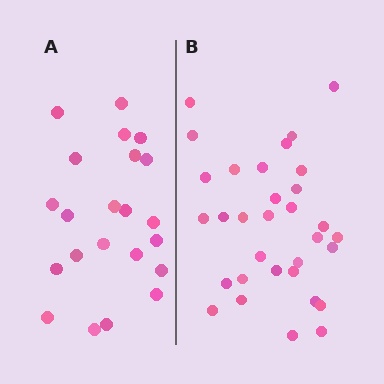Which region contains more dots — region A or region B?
Region B (the right region) has more dots.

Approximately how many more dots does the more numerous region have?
Region B has roughly 10 or so more dots than region A.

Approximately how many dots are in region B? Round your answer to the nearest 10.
About 30 dots. (The exact count is 32, which rounds to 30.)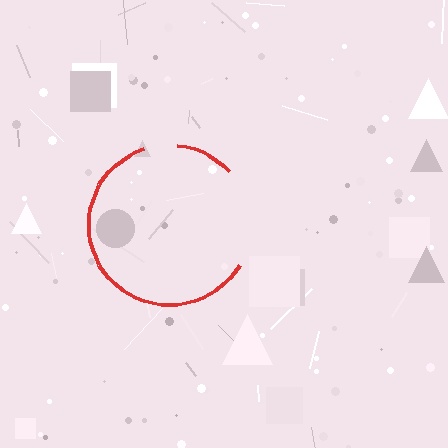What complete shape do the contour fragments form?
The contour fragments form a circle.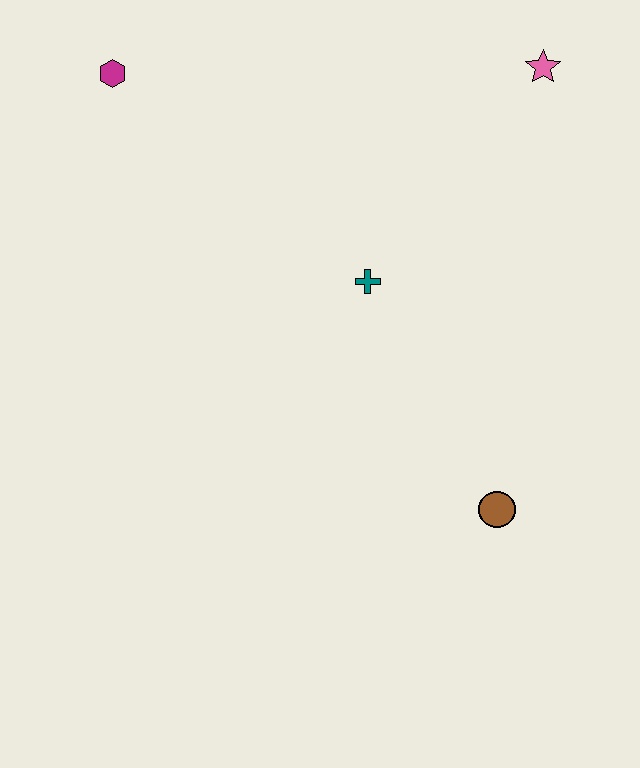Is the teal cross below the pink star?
Yes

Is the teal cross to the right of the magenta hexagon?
Yes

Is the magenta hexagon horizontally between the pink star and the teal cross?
No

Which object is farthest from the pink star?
The brown circle is farthest from the pink star.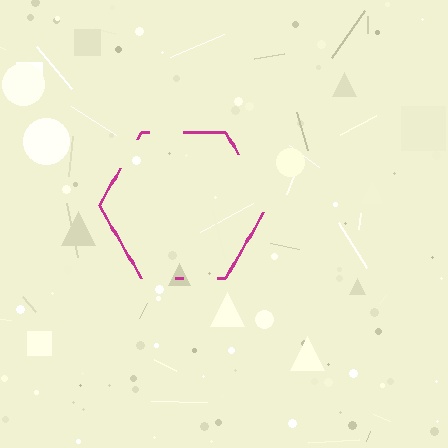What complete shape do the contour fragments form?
The contour fragments form a hexagon.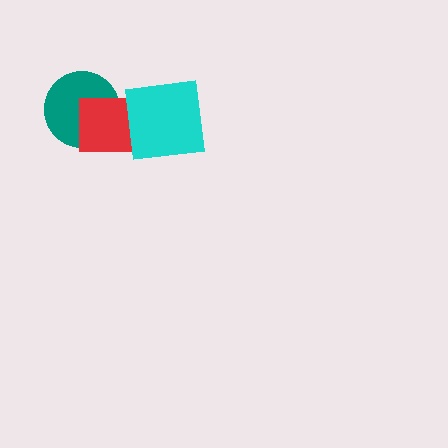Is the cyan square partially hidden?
No, no other shape covers it.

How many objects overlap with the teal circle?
1 object overlaps with the teal circle.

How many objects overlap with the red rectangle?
2 objects overlap with the red rectangle.